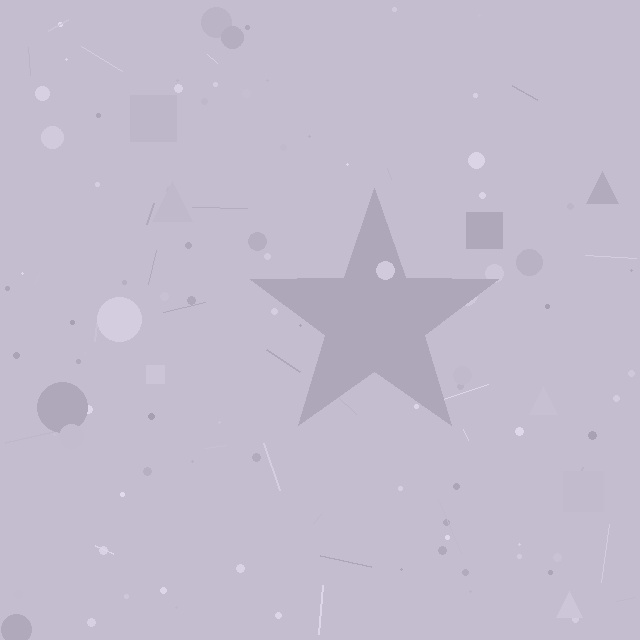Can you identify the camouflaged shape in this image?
The camouflaged shape is a star.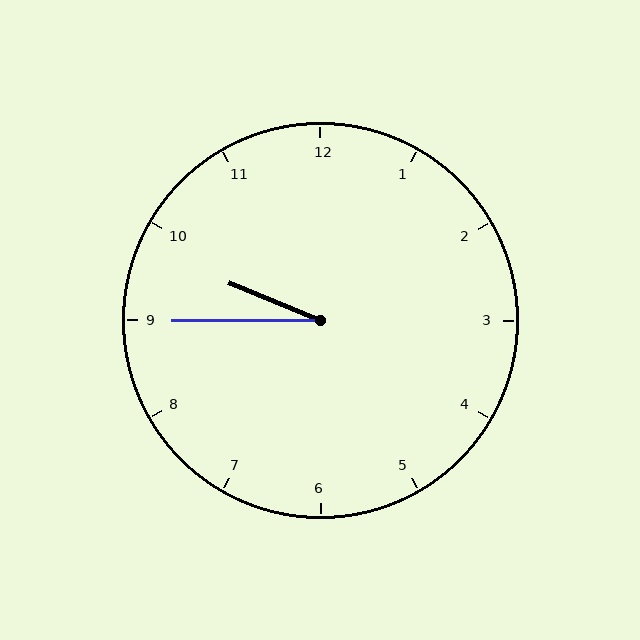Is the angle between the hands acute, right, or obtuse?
It is acute.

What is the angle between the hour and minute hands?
Approximately 22 degrees.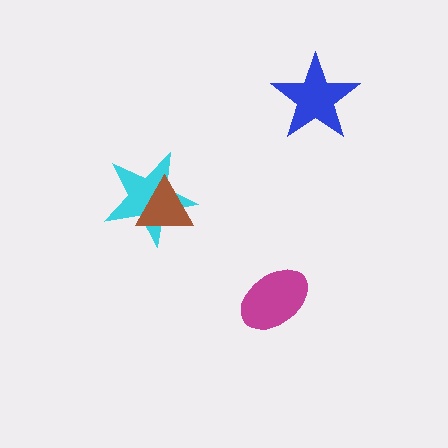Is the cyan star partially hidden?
Yes, it is partially covered by another shape.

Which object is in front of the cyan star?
The brown triangle is in front of the cyan star.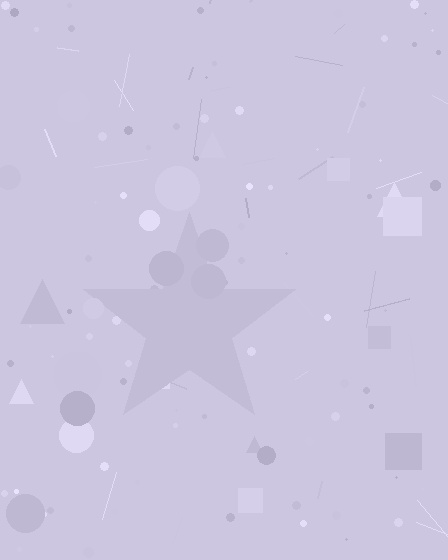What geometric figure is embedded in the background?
A star is embedded in the background.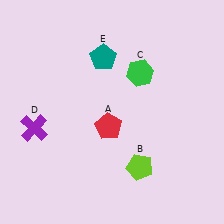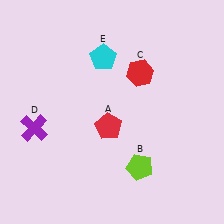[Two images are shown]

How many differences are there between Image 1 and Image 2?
There are 2 differences between the two images.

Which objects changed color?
C changed from green to red. E changed from teal to cyan.